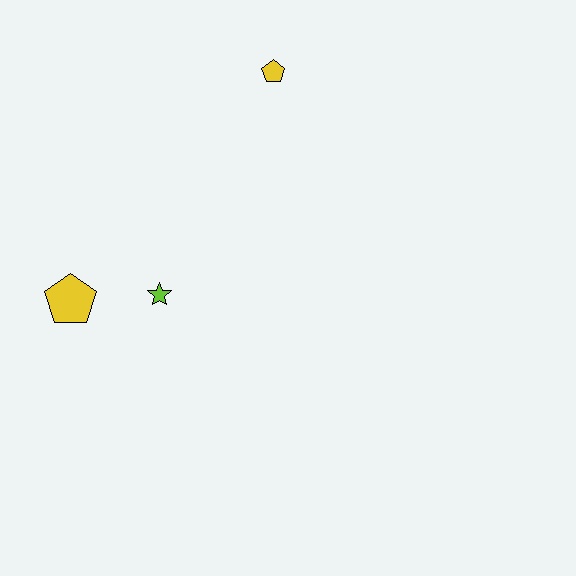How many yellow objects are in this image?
There are 2 yellow objects.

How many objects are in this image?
There are 3 objects.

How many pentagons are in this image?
There are 2 pentagons.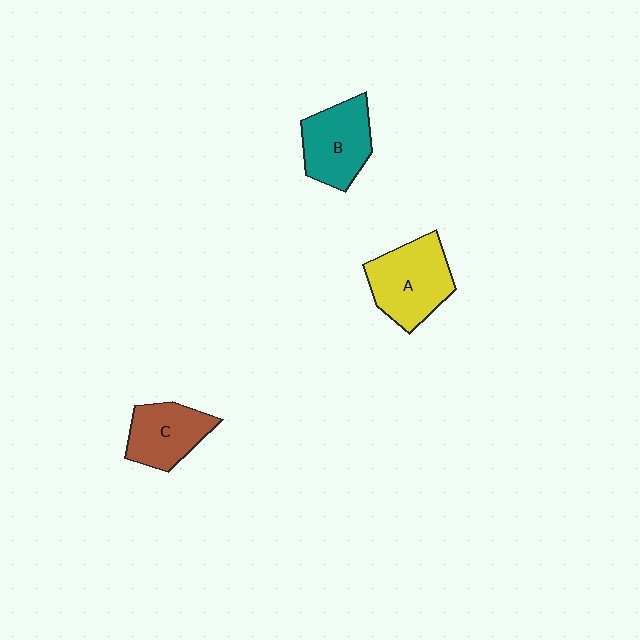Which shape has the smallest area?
Shape C (brown).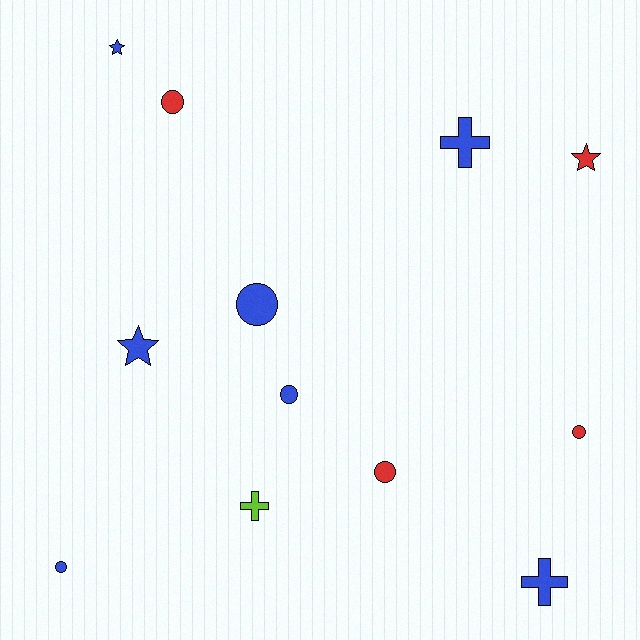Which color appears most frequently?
Blue, with 7 objects.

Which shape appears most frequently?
Circle, with 6 objects.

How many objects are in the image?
There are 12 objects.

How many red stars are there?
There is 1 red star.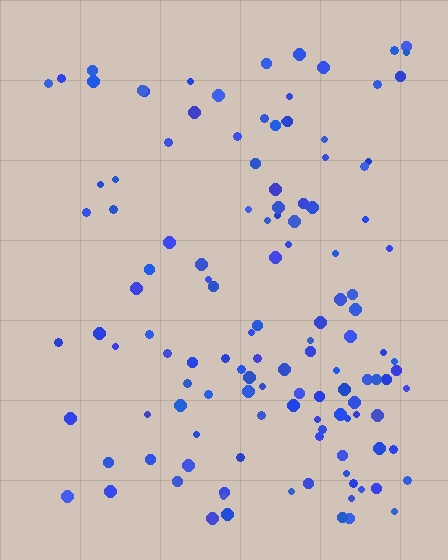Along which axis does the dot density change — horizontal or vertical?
Horizontal.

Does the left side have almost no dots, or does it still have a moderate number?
Still a moderate number, just noticeably fewer than the right.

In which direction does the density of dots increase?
From left to right, with the right side densest.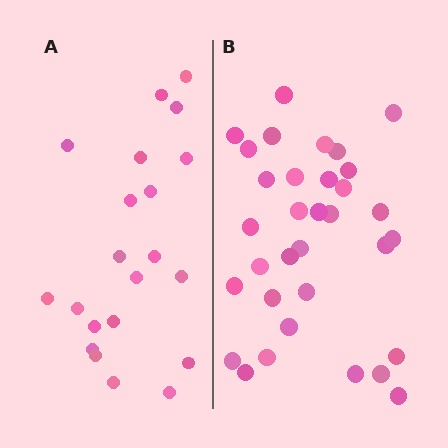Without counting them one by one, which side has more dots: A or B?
Region B (the right region) has more dots.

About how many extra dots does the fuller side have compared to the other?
Region B has roughly 12 or so more dots than region A.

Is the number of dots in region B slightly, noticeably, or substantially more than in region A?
Region B has substantially more. The ratio is roughly 1.6 to 1.